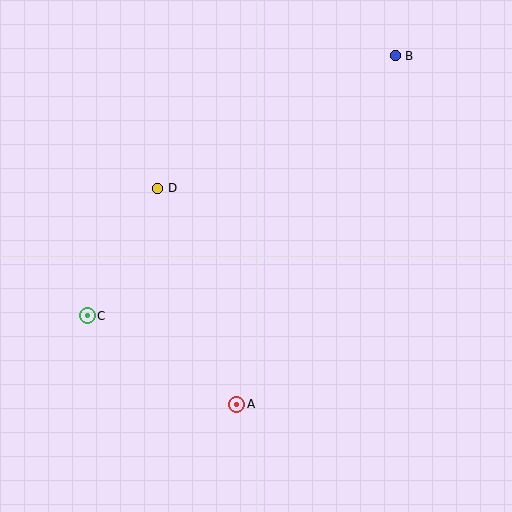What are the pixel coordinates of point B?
Point B is at (395, 56).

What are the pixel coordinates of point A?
Point A is at (237, 404).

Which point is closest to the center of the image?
Point D at (158, 188) is closest to the center.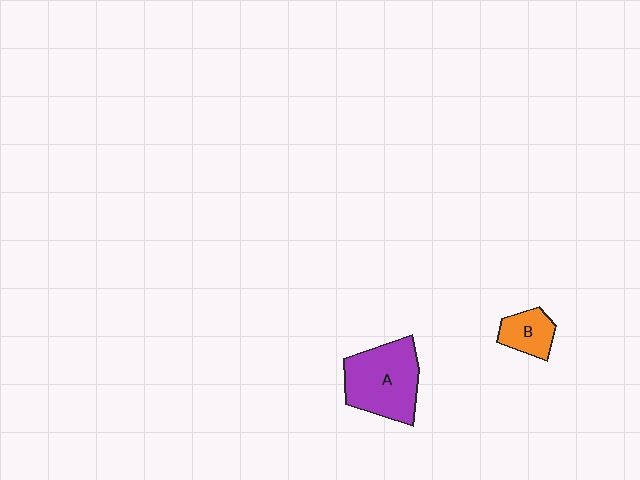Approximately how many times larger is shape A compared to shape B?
Approximately 2.3 times.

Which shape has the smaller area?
Shape B (orange).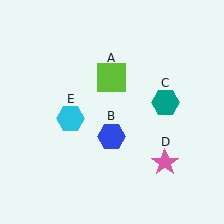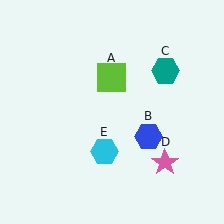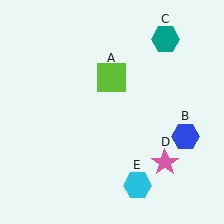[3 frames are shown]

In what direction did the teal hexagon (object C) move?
The teal hexagon (object C) moved up.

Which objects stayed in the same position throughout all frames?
Lime square (object A) and pink star (object D) remained stationary.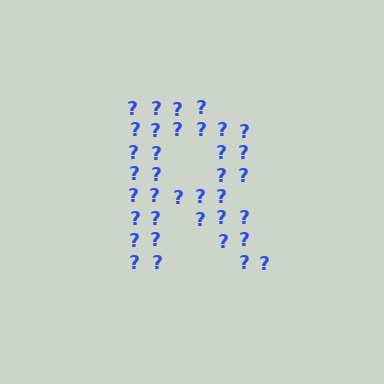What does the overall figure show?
The overall figure shows the letter R.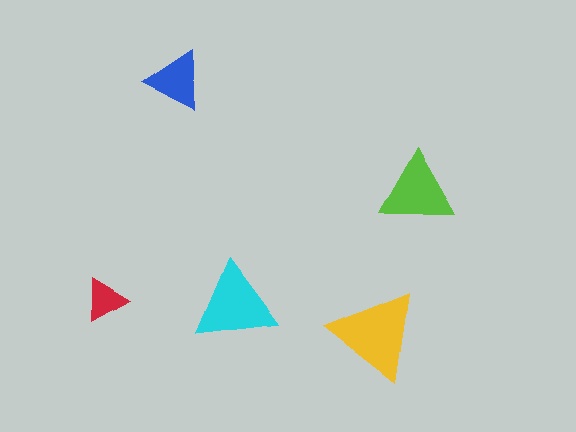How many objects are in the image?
There are 5 objects in the image.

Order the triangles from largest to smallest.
the yellow one, the cyan one, the lime one, the blue one, the red one.